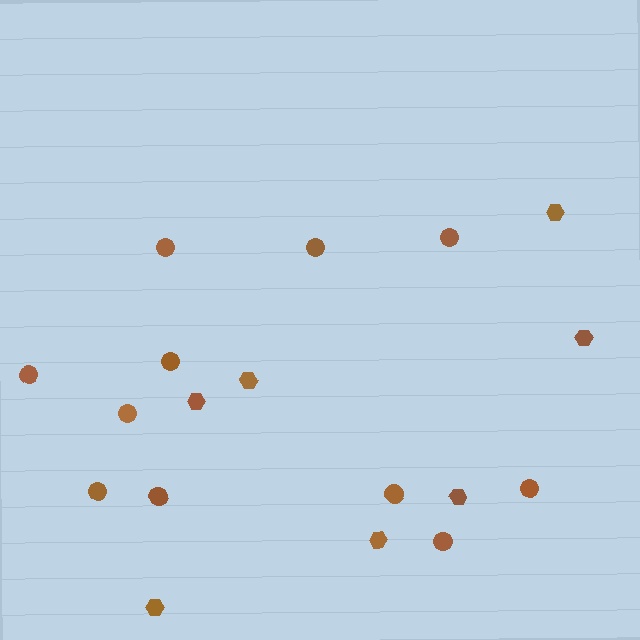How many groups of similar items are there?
There are 2 groups: one group of circles (11) and one group of hexagons (7).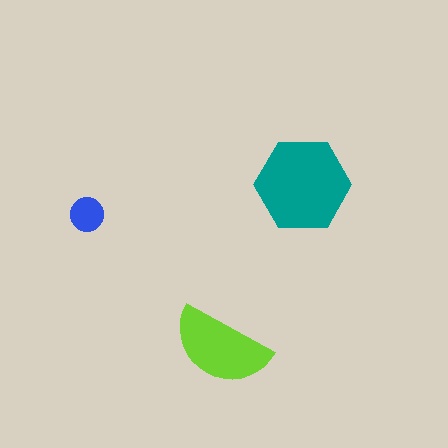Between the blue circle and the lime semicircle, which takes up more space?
The lime semicircle.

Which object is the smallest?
The blue circle.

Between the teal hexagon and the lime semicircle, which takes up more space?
The teal hexagon.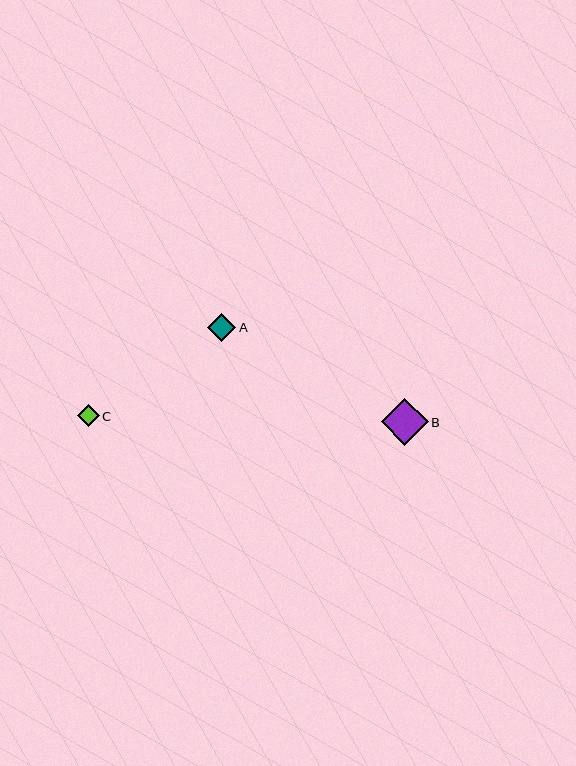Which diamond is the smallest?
Diamond C is the smallest with a size of approximately 22 pixels.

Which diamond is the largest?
Diamond B is the largest with a size of approximately 47 pixels.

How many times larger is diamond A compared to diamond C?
Diamond A is approximately 1.3 times the size of diamond C.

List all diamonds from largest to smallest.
From largest to smallest: B, A, C.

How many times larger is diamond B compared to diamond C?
Diamond B is approximately 2.1 times the size of diamond C.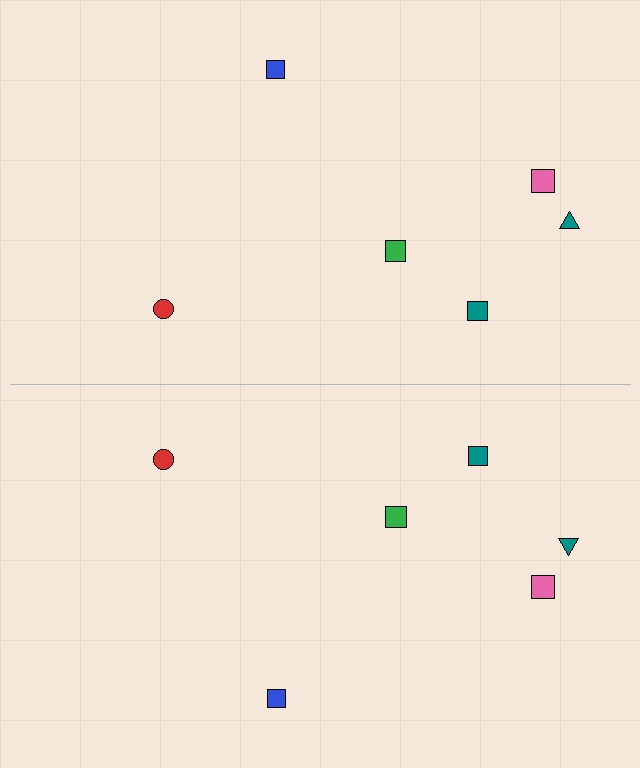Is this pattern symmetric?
Yes, this pattern has bilateral (reflection) symmetry.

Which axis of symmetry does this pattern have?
The pattern has a horizontal axis of symmetry running through the center of the image.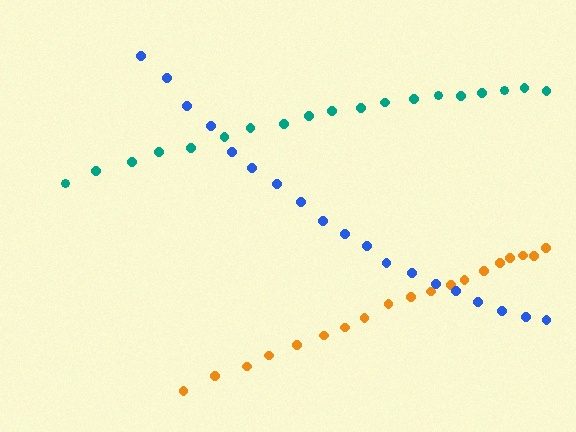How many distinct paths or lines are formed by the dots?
There are 3 distinct paths.